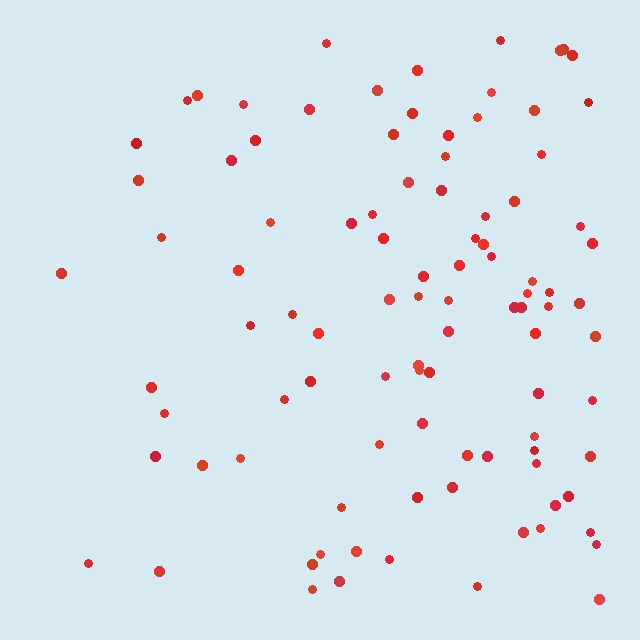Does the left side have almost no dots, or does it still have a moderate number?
Still a moderate number, just noticeably fewer than the right.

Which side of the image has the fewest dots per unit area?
The left.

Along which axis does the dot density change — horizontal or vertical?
Horizontal.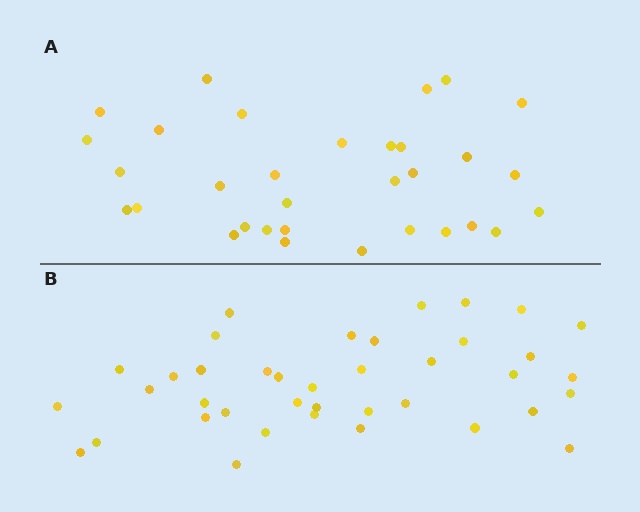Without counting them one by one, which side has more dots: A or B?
Region B (the bottom region) has more dots.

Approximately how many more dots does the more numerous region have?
Region B has roughly 8 or so more dots than region A.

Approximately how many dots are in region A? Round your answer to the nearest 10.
About 30 dots. (The exact count is 32, which rounds to 30.)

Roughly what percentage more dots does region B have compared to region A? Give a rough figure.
About 20% more.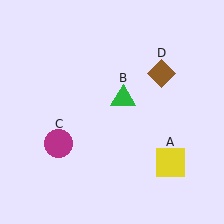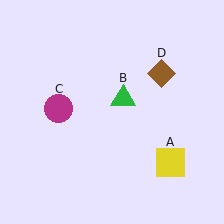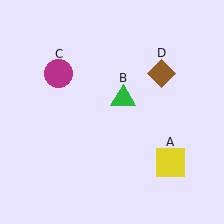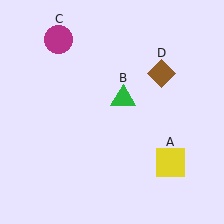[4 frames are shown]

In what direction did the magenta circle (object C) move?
The magenta circle (object C) moved up.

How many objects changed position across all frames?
1 object changed position: magenta circle (object C).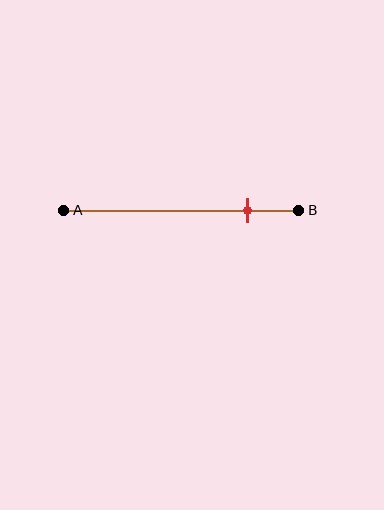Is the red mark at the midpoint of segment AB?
No, the mark is at about 80% from A, not at the 50% midpoint.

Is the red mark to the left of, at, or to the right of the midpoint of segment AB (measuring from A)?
The red mark is to the right of the midpoint of segment AB.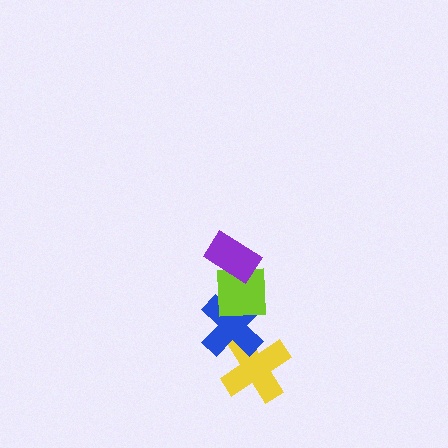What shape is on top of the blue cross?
The lime square is on top of the blue cross.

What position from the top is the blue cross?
The blue cross is 3rd from the top.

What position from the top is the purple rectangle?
The purple rectangle is 1st from the top.